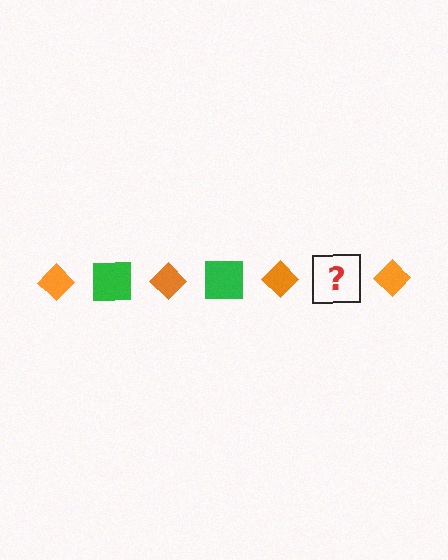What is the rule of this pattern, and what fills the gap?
The rule is that the pattern alternates between orange diamond and green square. The gap should be filled with a green square.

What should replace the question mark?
The question mark should be replaced with a green square.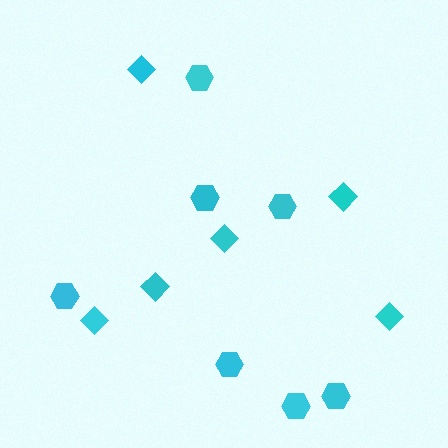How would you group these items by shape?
There are 2 groups: one group of diamonds (6) and one group of hexagons (7).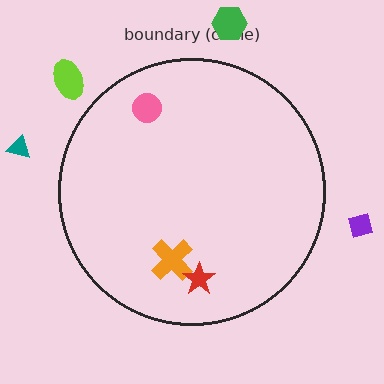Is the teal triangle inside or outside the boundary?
Outside.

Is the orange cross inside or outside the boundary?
Inside.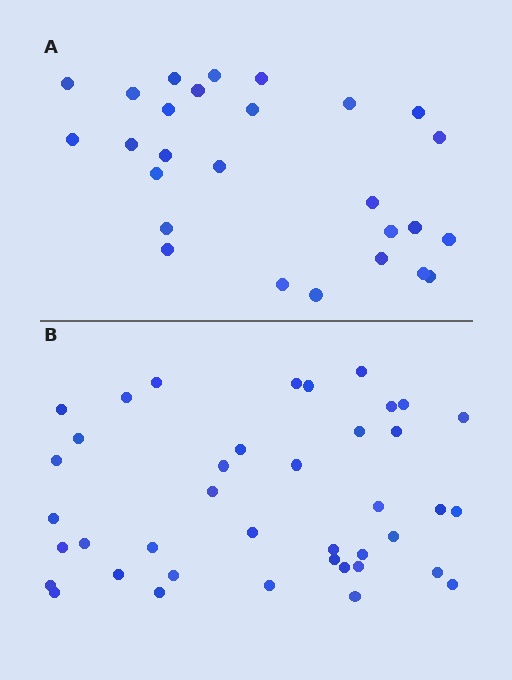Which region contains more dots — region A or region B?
Region B (the bottom region) has more dots.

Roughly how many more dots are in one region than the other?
Region B has approximately 15 more dots than region A.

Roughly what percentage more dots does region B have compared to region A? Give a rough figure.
About 50% more.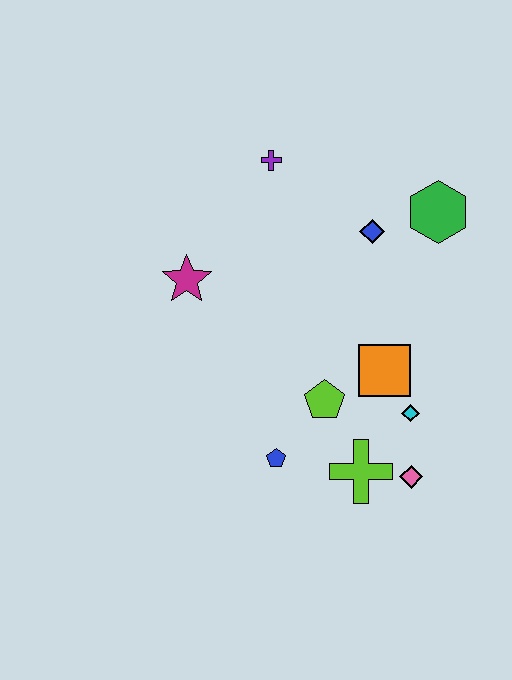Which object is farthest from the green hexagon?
The blue pentagon is farthest from the green hexagon.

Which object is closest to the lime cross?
The pink diamond is closest to the lime cross.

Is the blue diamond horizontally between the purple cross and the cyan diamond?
Yes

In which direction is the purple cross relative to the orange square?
The purple cross is above the orange square.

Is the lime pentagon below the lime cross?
No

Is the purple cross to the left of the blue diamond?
Yes